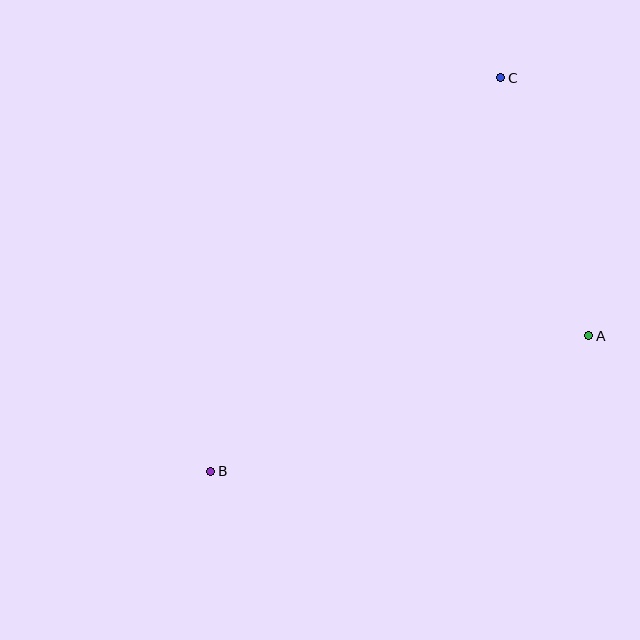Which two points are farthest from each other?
Points B and C are farthest from each other.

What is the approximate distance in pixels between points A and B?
The distance between A and B is approximately 402 pixels.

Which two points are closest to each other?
Points A and C are closest to each other.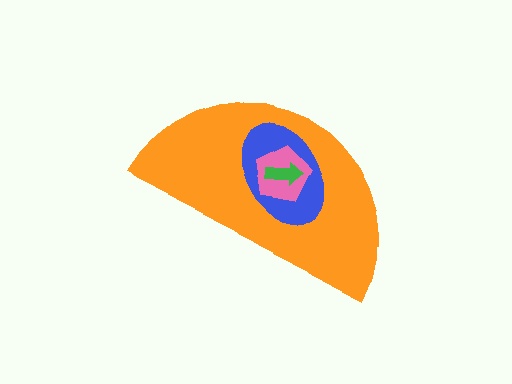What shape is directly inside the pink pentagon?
The green arrow.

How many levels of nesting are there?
4.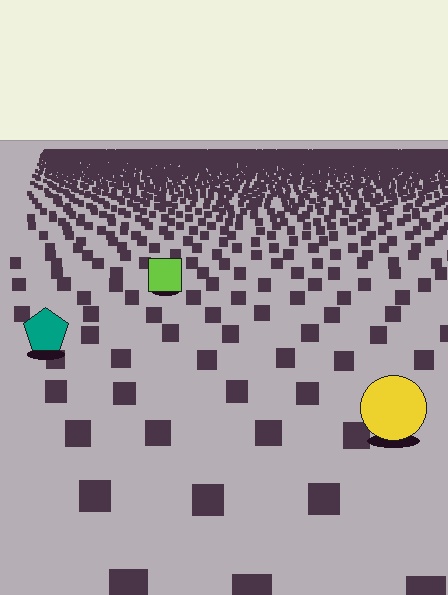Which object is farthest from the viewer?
The lime square is farthest from the viewer. It appears smaller and the ground texture around it is denser.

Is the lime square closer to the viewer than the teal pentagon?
No. The teal pentagon is closer — you can tell from the texture gradient: the ground texture is coarser near it.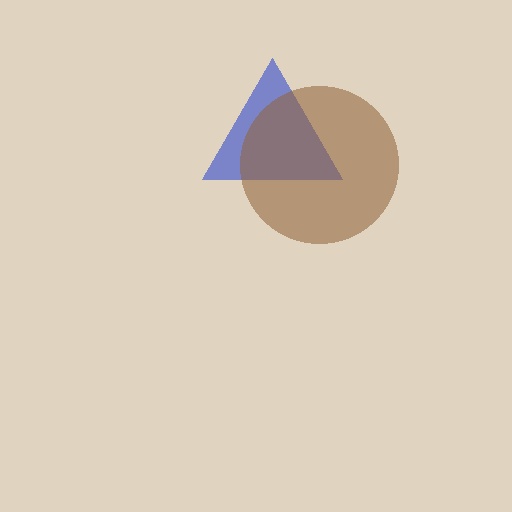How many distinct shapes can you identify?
There are 2 distinct shapes: a blue triangle, a brown circle.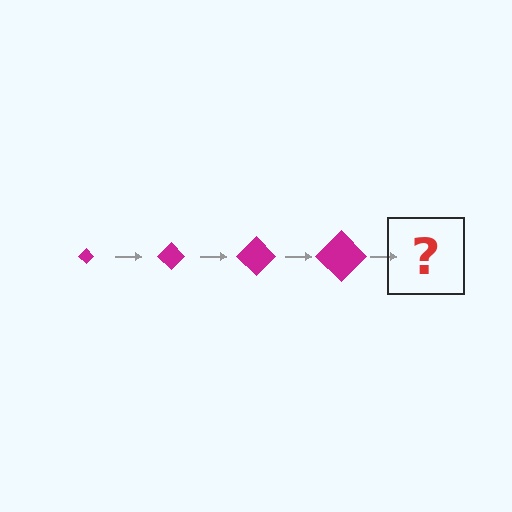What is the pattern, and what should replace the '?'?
The pattern is that the diamond gets progressively larger each step. The '?' should be a magenta diamond, larger than the previous one.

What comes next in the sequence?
The next element should be a magenta diamond, larger than the previous one.